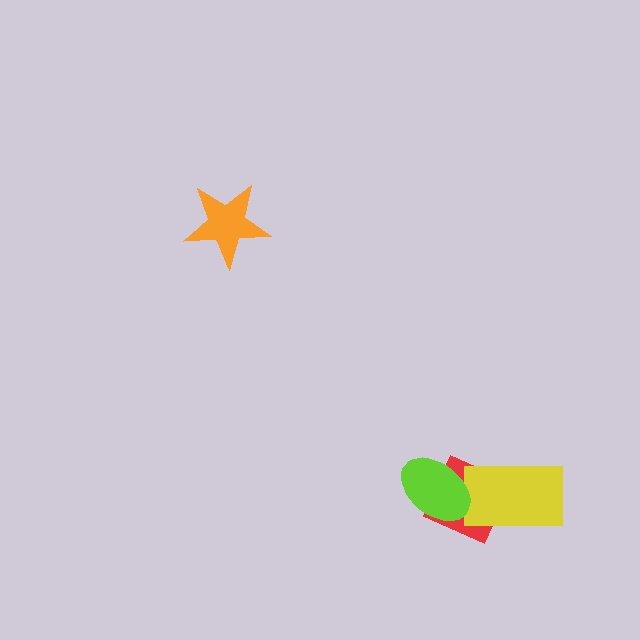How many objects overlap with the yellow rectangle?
2 objects overlap with the yellow rectangle.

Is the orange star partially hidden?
No, no other shape covers it.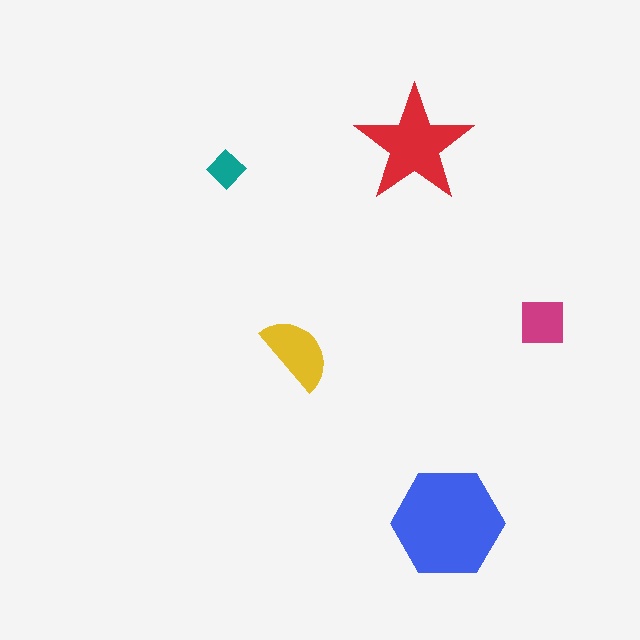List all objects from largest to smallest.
The blue hexagon, the red star, the yellow semicircle, the magenta square, the teal diamond.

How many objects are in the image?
There are 5 objects in the image.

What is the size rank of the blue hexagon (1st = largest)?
1st.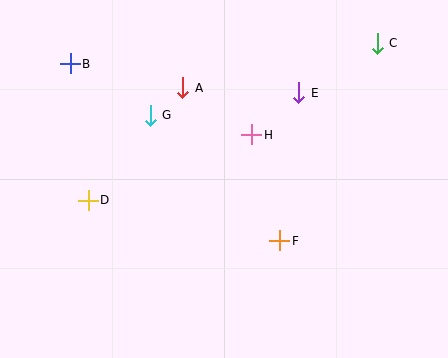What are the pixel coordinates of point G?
Point G is at (150, 115).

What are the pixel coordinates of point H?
Point H is at (252, 135).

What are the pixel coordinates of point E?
Point E is at (299, 93).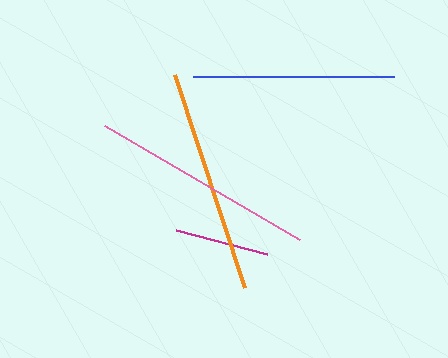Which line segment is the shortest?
The magenta line is the shortest at approximately 94 pixels.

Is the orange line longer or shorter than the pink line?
The pink line is longer than the orange line.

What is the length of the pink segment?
The pink segment is approximately 227 pixels long.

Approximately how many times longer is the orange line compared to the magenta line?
The orange line is approximately 2.4 times the length of the magenta line.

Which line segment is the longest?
The pink line is the longest at approximately 227 pixels.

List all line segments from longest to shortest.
From longest to shortest: pink, orange, blue, magenta.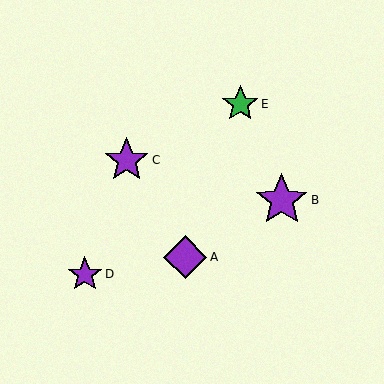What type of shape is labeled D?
Shape D is a purple star.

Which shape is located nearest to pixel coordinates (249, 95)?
The green star (labeled E) at (240, 104) is nearest to that location.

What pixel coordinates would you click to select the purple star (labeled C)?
Click at (127, 160) to select the purple star C.